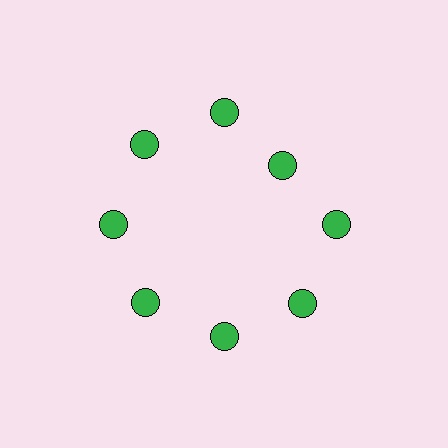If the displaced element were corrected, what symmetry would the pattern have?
It would have 8-fold rotational symmetry — the pattern would map onto itself every 45 degrees.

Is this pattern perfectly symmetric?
No. The 8 green circles are arranged in a ring, but one element near the 2 o'clock position is pulled inward toward the center, breaking the 8-fold rotational symmetry.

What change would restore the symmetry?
The symmetry would be restored by moving it outward, back onto the ring so that all 8 circles sit at equal angles and equal distance from the center.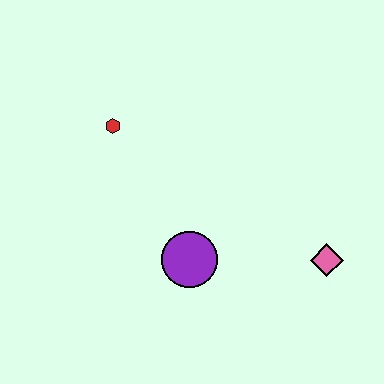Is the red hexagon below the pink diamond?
No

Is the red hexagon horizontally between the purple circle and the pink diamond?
No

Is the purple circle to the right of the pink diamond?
No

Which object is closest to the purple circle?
The pink diamond is closest to the purple circle.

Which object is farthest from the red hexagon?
The pink diamond is farthest from the red hexagon.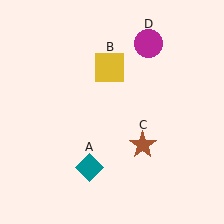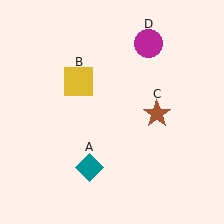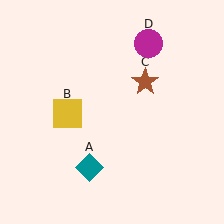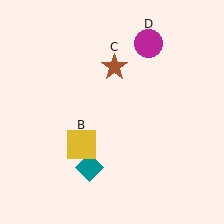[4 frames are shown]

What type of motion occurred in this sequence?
The yellow square (object B), brown star (object C) rotated counterclockwise around the center of the scene.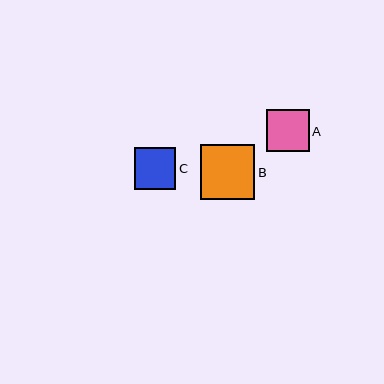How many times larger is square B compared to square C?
Square B is approximately 1.3 times the size of square C.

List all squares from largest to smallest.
From largest to smallest: B, A, C.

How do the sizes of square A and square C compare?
Square A and square C are approximately the same size.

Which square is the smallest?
Square C is the smallest with a size of approximately 41 pixels.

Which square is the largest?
Square B is the largest with a size of approximately 55 pixels.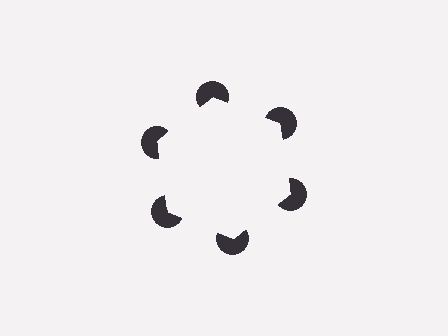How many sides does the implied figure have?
6 sides.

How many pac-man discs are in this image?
There are 6 — one at each vertex of the illusory hexagon.